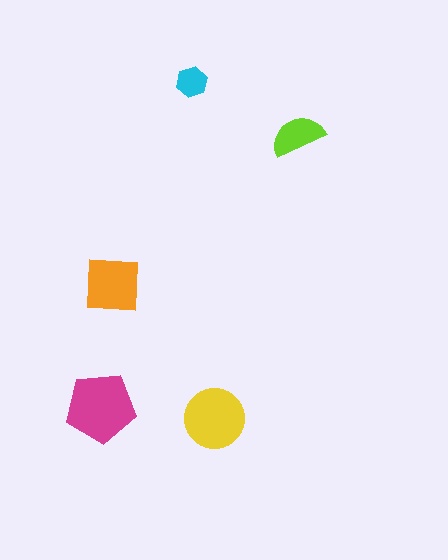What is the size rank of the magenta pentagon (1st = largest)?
1st.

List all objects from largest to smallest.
The magenta pentagon, the yellow circle, the orange square, the lime semicircle, the cyan hexagon.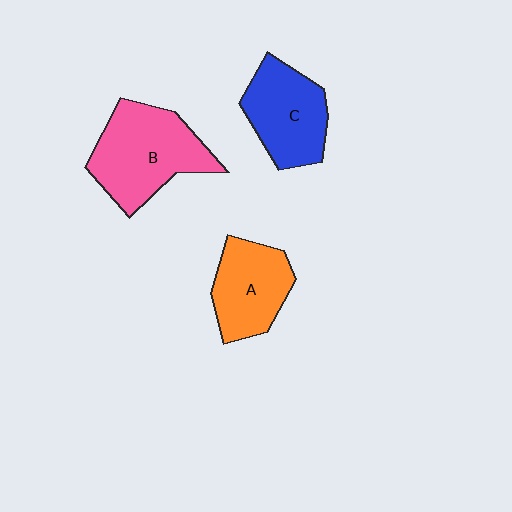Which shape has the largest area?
Shape B (pink).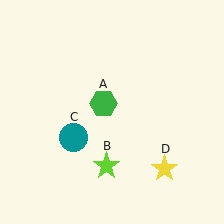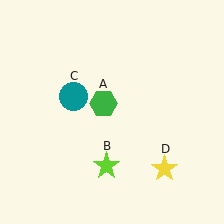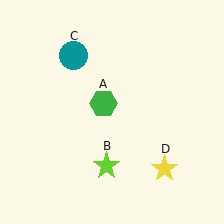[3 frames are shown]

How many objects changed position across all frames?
1 object changed position: teal circle (object C).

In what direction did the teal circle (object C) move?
The teal circle (object C) moved up.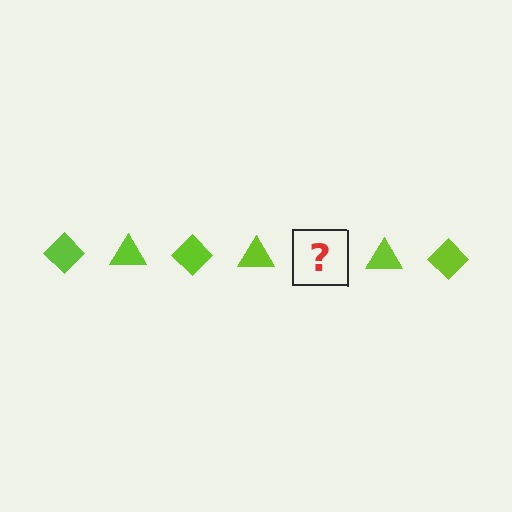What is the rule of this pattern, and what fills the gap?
The rule is that the pattern cycles through diamond, triangle shapes in lime. The gap should be filled with a lime diamond.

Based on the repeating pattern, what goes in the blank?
The blank should be a lime diamond.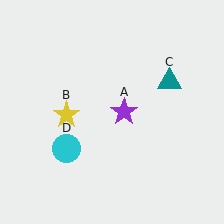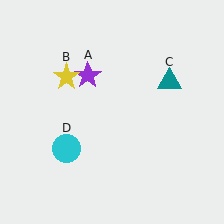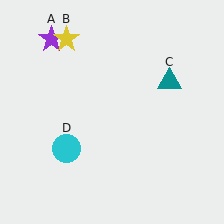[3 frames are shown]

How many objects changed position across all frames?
2 objects changed position: purple star (object A), yellow star (object B).